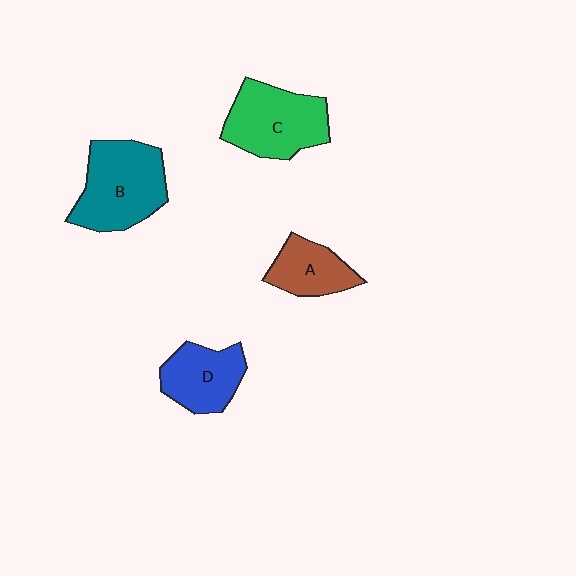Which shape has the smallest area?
Shape A (brown).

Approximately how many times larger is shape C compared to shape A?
Approximately 1.6 times.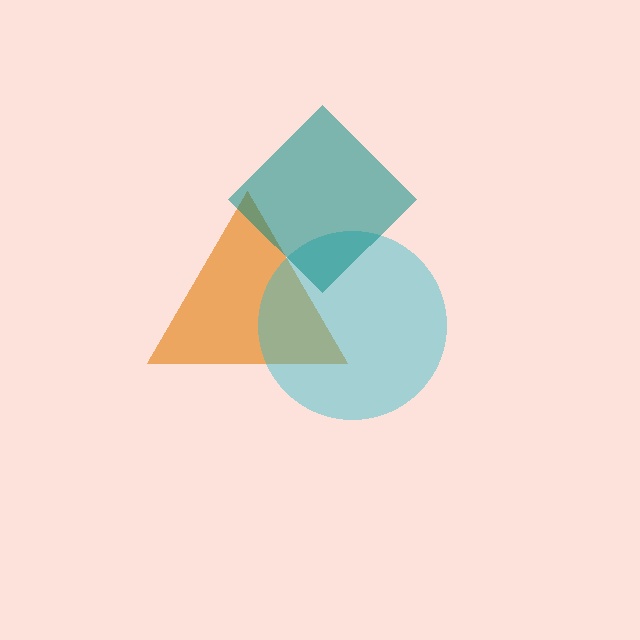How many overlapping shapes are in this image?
There are 3 overlapping shapes in the image.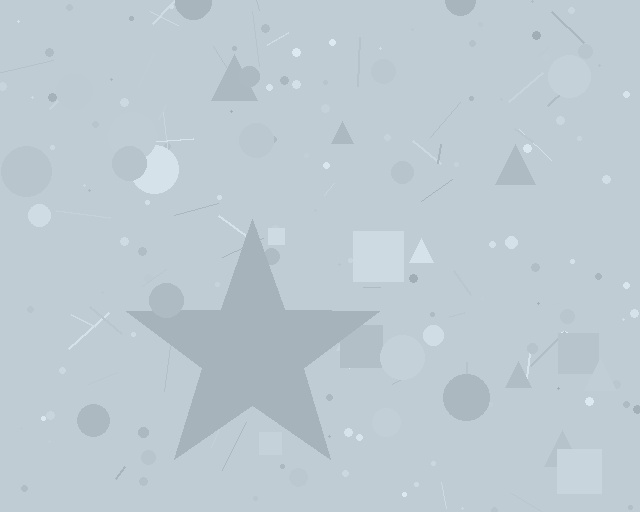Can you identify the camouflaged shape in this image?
The camouflaged shape is a star.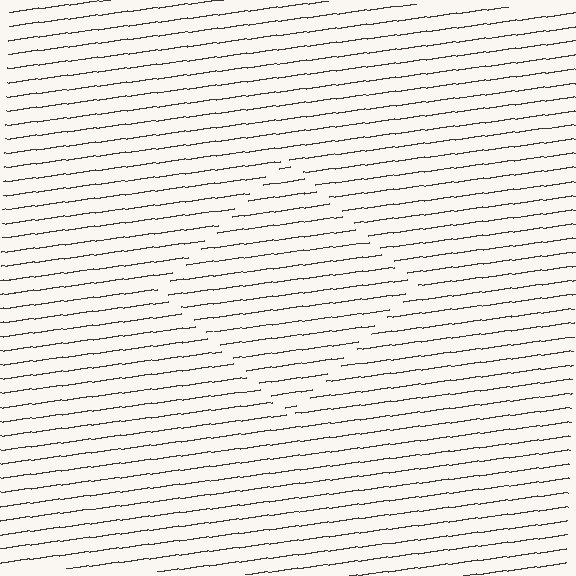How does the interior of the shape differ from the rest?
The interior of the shape contains the same grating, shifted by half a period — the contour is defined by the phase discontinuity where line-ends from the inner and outer gratings abut.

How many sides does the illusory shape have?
4 sides — the line-ends trace a square.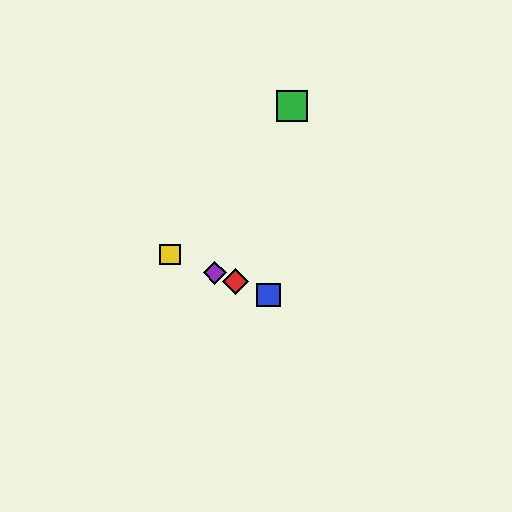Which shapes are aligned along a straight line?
The red diamond, the blue square, the yellow square, the purple diamond are aligned along a straight line.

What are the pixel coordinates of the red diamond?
The red diamond is at (235, 281).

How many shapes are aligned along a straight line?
4 shapes (the red diamond, the blue square, the yellow square, the purple diamond) are aligned along a straight line.